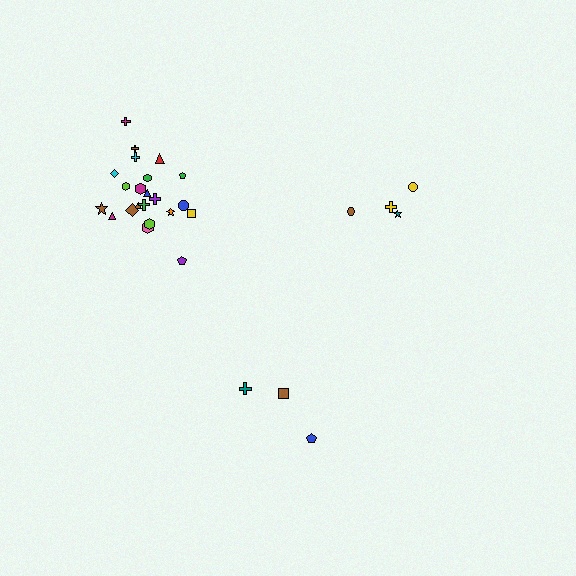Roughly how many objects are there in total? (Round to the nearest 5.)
Roughly 30 objects in total.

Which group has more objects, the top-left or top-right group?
The top-left group.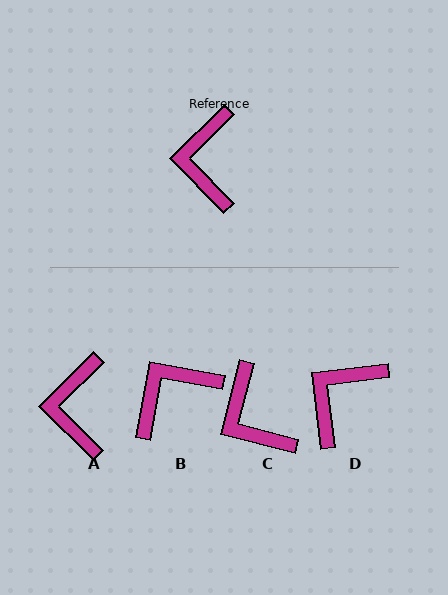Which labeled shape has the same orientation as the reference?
A.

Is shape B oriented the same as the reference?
No, it is off by about 55 degrees.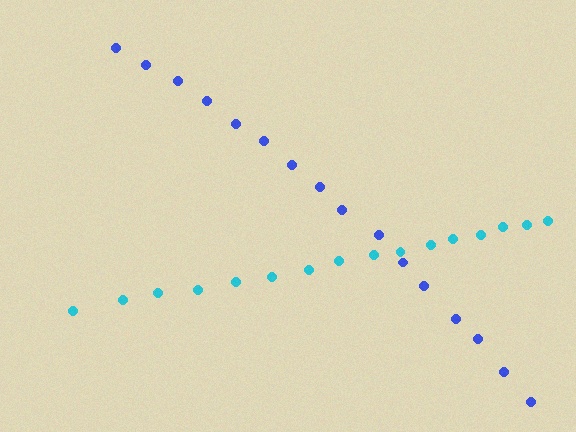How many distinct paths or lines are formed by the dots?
There are 2 distinct paths.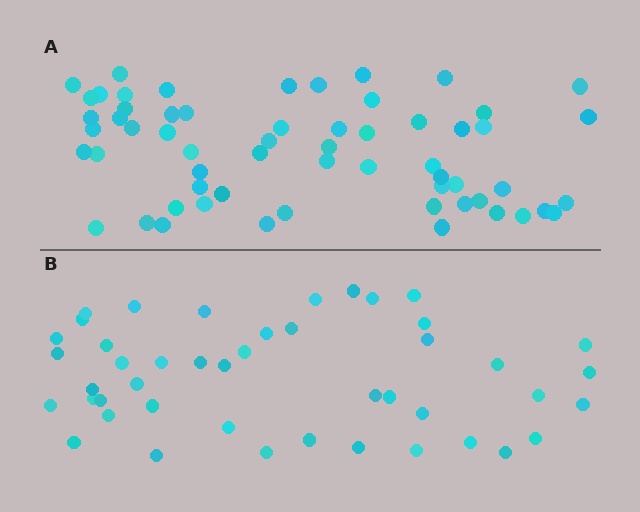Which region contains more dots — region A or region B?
Region A (the top region) has more dots.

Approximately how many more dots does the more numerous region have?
Region A has approximately 15 more dots than region B.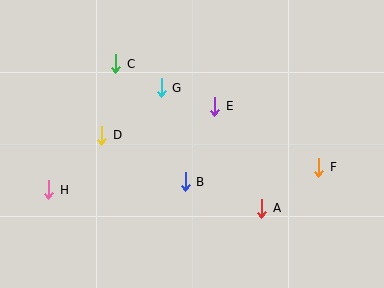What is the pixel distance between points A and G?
The distance between A and G is 157 pixels.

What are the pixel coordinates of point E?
Point E is at (215, 106).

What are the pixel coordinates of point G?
Point G is at (161, 88).